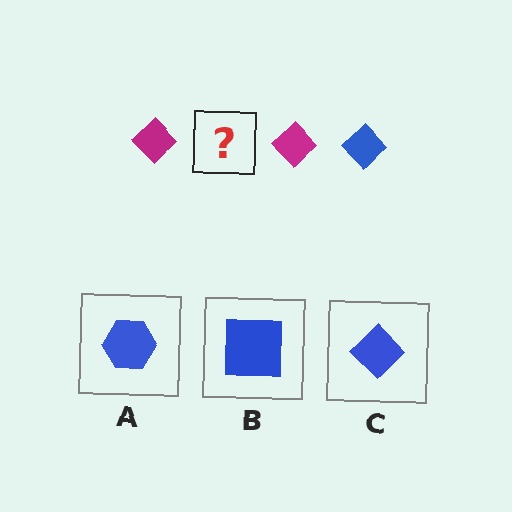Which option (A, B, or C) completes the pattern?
C.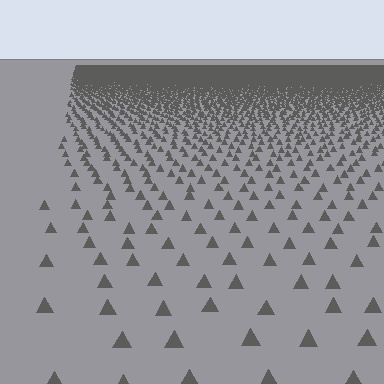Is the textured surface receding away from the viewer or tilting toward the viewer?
The surface is receding away from the viewer. Texture elements get smaller and denser toward the top.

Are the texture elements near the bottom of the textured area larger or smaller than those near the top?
Larger. Near the bottom, elements are closer to the viewer and appear at a bigger on-screen size.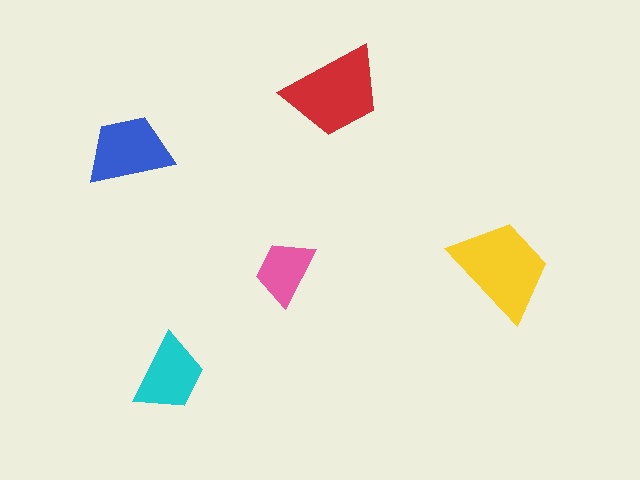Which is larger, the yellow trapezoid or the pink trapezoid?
The yellow one.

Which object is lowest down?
The cyan trapezoid is bottommost.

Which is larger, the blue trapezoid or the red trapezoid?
The red one.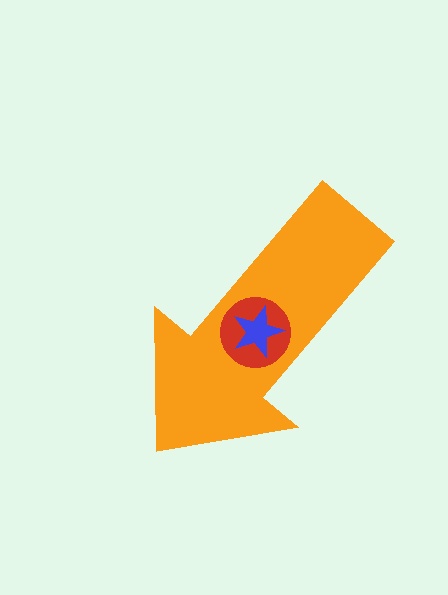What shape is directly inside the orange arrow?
The red circle.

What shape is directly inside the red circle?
The blue star.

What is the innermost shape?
The blue star.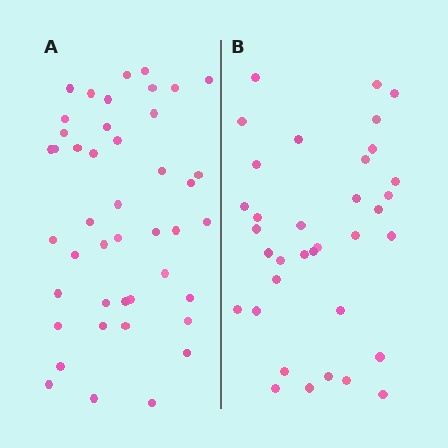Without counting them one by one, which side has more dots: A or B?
Region A (the left region) has more dots.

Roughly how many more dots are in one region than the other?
Region A has roughly 8 or so more dots than region B.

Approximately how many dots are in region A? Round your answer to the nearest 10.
About 40 dots. (The exact count is 44, which rounds to 40.)